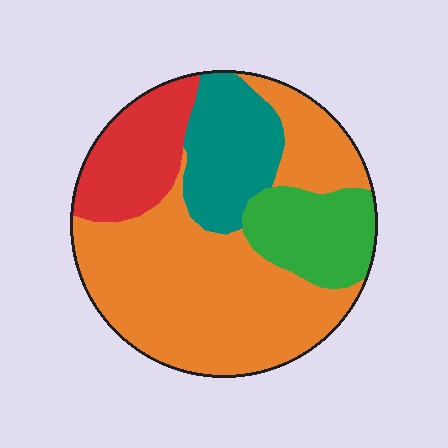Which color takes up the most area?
Orange, at roughly 55%.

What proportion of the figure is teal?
Teal takes up about one sixth (1/6) of the figure.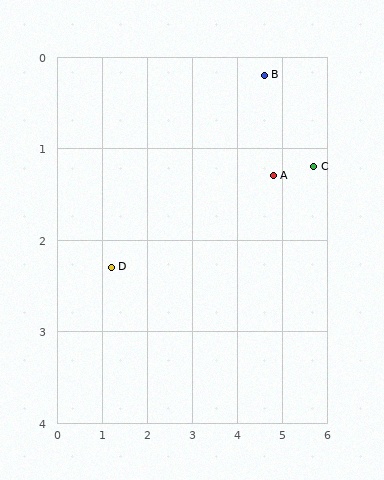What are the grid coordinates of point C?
Point C is at approximately (5.7, 1.2).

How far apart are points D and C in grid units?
Points D and C are about 4.6 grid units apart.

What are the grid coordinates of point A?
Point A is at approximately (4.8, 1.3).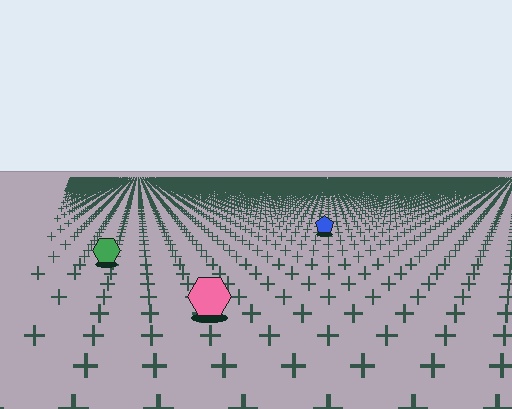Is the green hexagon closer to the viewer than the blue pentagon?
Yes. The green hexagon is closer — you can tell from the texture gradient: the ground texture is coarser near it.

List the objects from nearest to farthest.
From nearest to farthest: the pink hexagon, the green hexagon, the blue pentagon.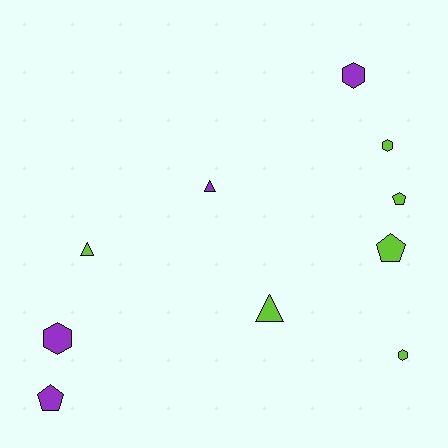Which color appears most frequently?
Lime, with 6 objects.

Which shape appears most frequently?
Hexagon, with 4 objects.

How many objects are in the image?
There are 10 objects.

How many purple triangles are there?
There is 1 purple triangle.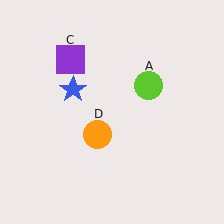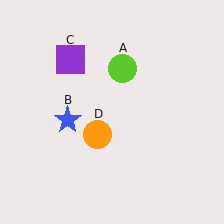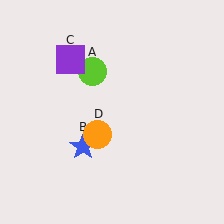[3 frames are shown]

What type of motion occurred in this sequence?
The lime circle (object A), blue star (object B) rotated counterclockwise around the center of the scene.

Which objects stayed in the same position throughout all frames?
Purple square (object C) and orange circle (object D) remained stationary.